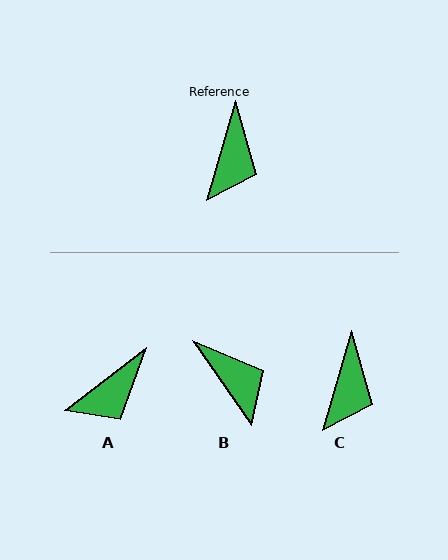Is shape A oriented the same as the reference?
No, it is off by about 36 degrees.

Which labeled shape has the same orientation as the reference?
C.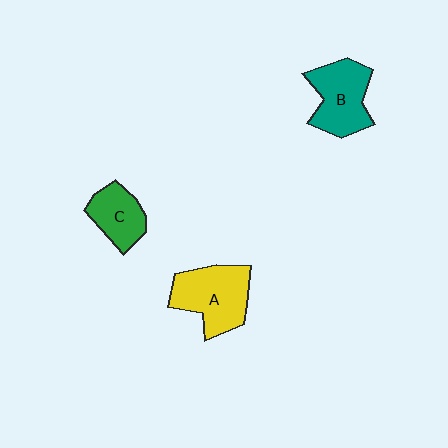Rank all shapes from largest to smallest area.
From largest to smallest: A (yellow), B (teal), C (green).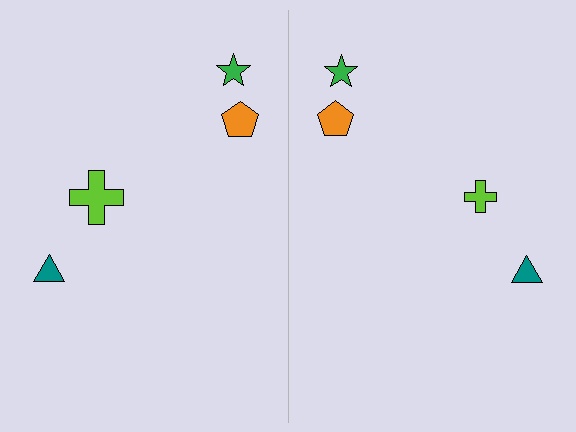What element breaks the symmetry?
The lime cross on the right side has a different size than its mirror counterpart.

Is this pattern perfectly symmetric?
No, the pattern is not perfectly symmetric. The lime cross on the right side has a different size than its mirror counterpart.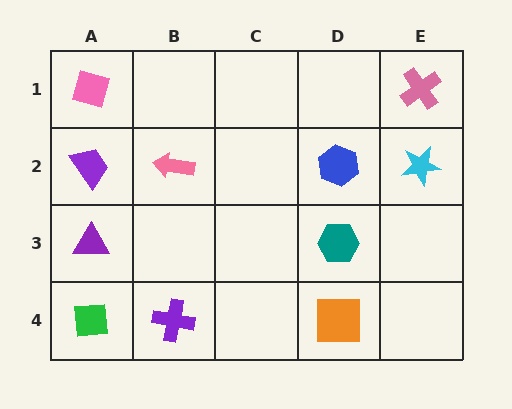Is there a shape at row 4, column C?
No, that cell is empty.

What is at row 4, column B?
A purple cross.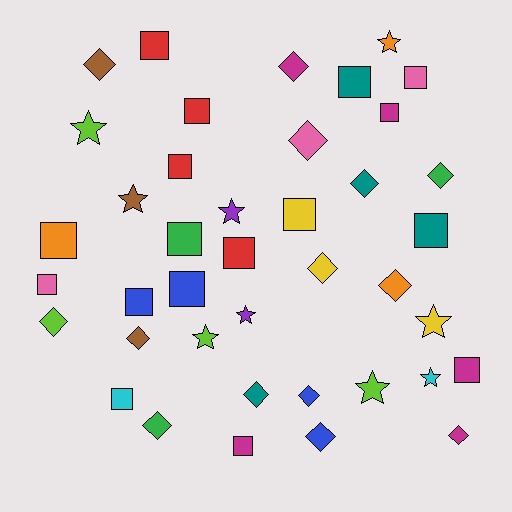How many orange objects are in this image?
There are 3 orange objects.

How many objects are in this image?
There are 40 objects.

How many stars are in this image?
There are 9 stars.